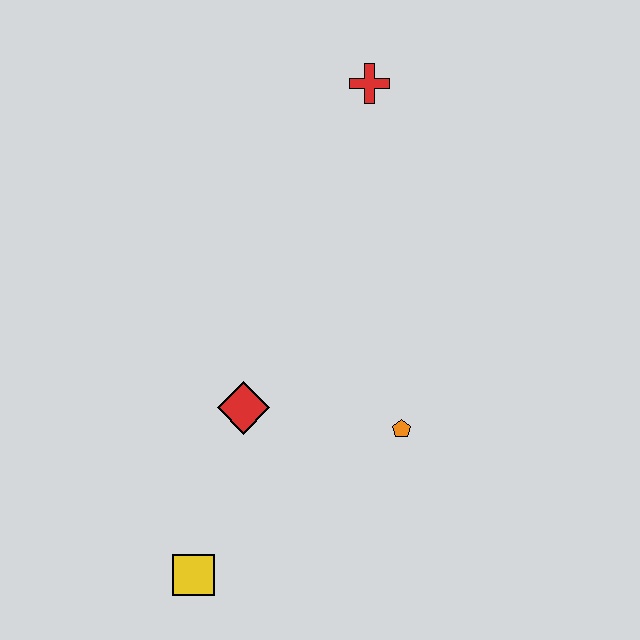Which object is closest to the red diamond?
The orange pentagon is closest to the red diamond.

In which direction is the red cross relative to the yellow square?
The red cross is above the yellow square.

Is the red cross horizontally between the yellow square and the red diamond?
No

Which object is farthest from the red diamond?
The red cross is farthest from the red diamond.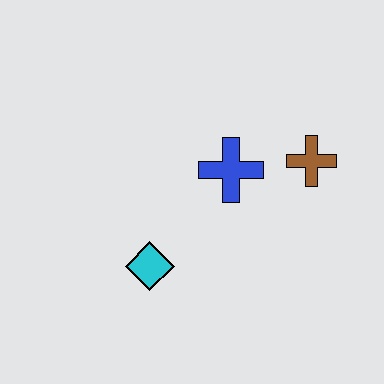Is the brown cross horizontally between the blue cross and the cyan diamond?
No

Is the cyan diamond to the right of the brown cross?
No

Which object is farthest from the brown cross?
The cyan diamond is farthest from the brown cross.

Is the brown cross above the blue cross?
Yes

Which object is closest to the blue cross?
The brown cross is closest to the blue cross.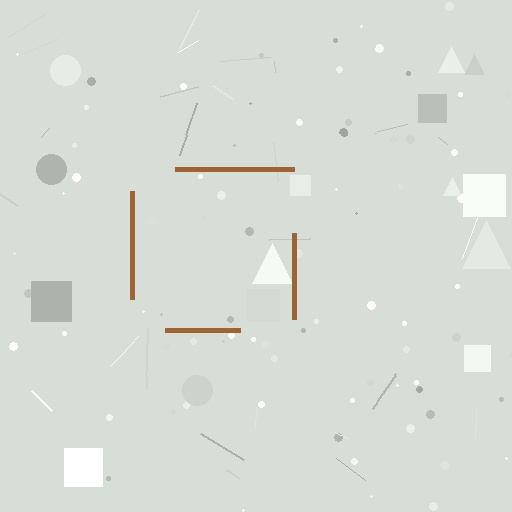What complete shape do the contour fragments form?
The contour fragments form a square.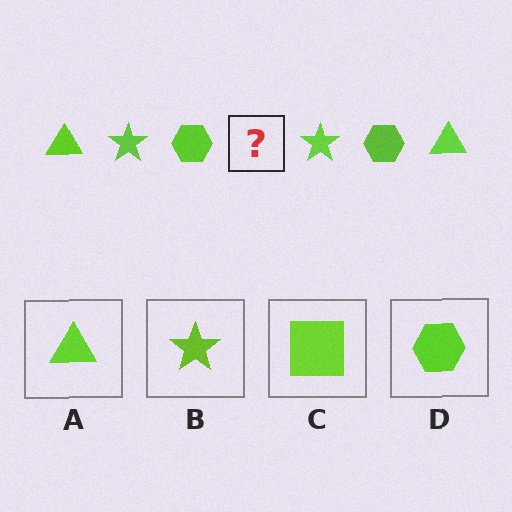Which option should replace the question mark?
Option A.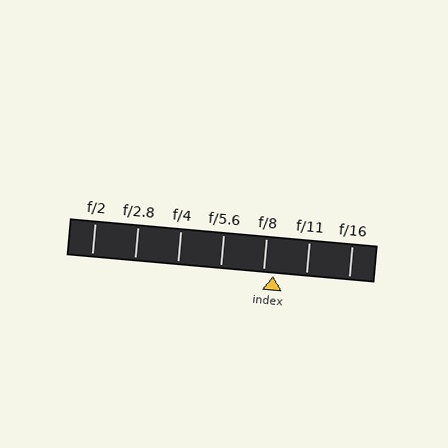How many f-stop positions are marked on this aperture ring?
There are 7 f-stop positions marked.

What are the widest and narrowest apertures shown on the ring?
The widest aperture shown is f/2 and the narrowest is f/16.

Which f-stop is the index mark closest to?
The index mark is closest to f/8.